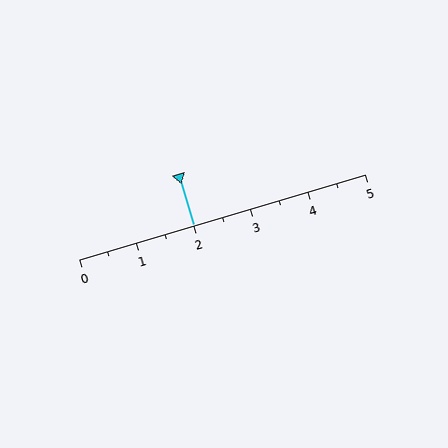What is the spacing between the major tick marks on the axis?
The major ticks are spaced 1 apart.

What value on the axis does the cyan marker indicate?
The marker indicates approximately 2.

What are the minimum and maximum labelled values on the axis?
The axis runs from 0 to 5.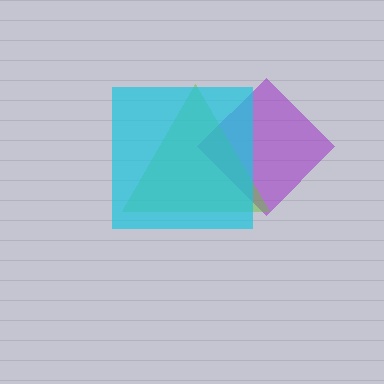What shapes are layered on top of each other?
The layered shapes are: a purple diamond, a lime triangle, a cyan square.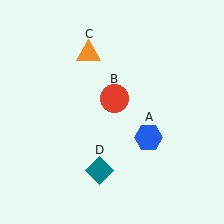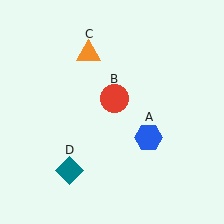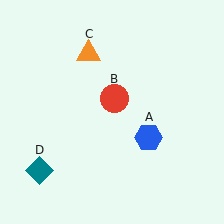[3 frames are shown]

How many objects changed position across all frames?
1 object changed position: teal diamond (object D).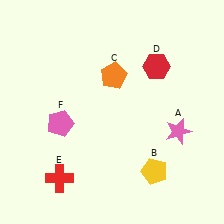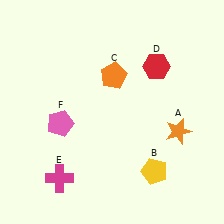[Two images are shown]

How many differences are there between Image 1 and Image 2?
There are 2 differences between the two images.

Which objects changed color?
A changed from pink to orange. E changed from red to magenta.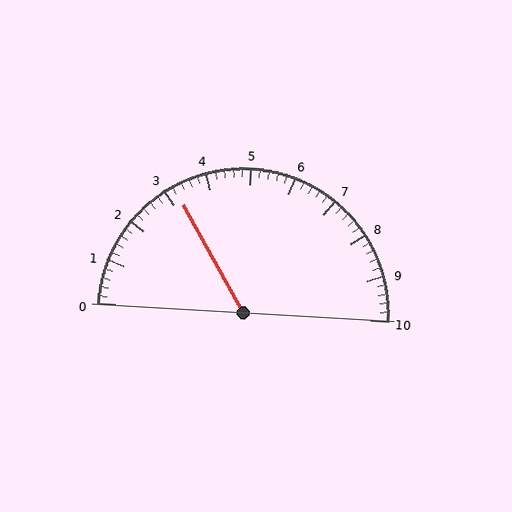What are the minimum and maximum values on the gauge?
The gauge ranges from 0 to 10.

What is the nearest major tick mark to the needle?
The nearest major tick mark is 3.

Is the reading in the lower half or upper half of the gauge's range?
The reading is in the lower half of the range (0 to 10).